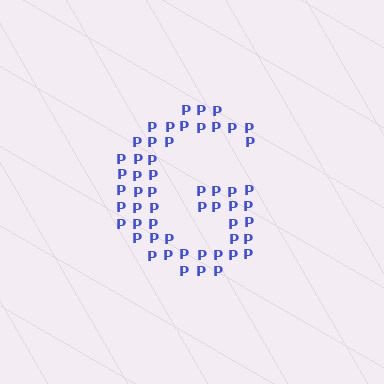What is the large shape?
The large shape is the letter G.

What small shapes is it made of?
It is made of small letter P's.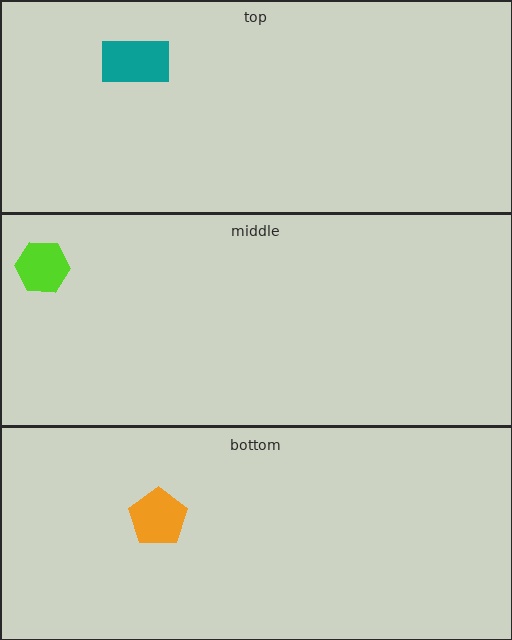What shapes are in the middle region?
The lime hexagon.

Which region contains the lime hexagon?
The middle region.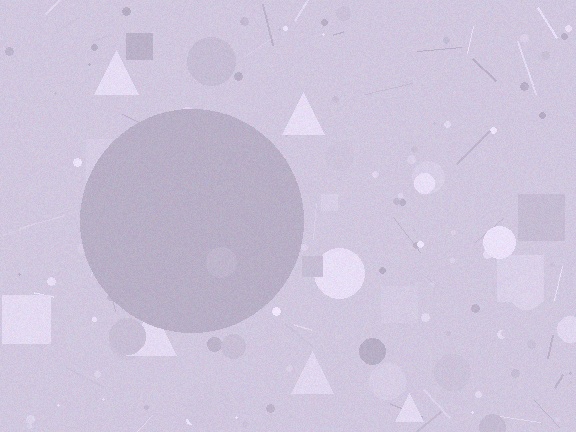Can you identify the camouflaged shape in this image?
The camouflaged shape is a circle.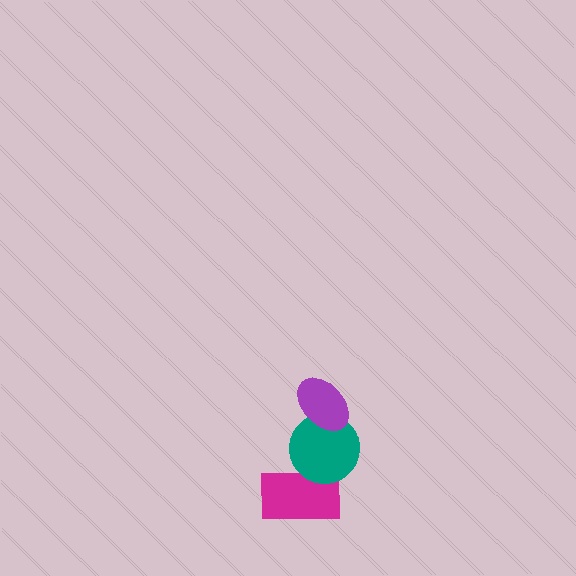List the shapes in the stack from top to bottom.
From top to bottom: the purple ellipse, the teal circle, the magenta rectangle.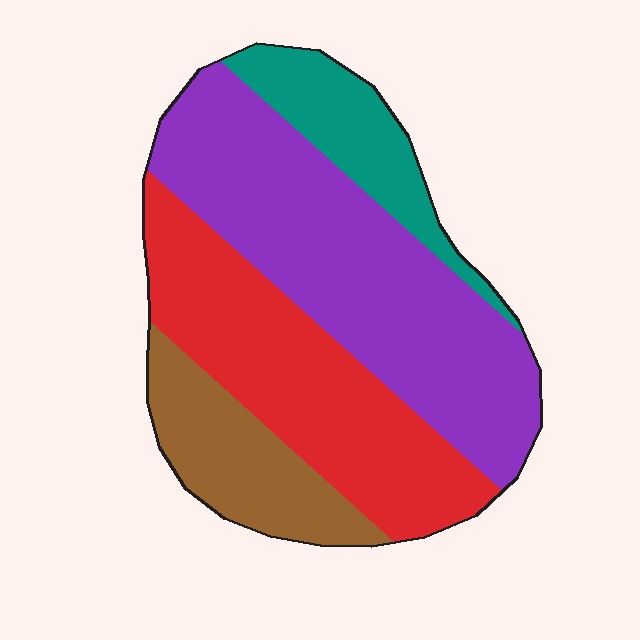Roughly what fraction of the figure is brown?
Brown covers 15% of the figure.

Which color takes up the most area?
Purple, at roughly 40%.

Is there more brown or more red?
Red.